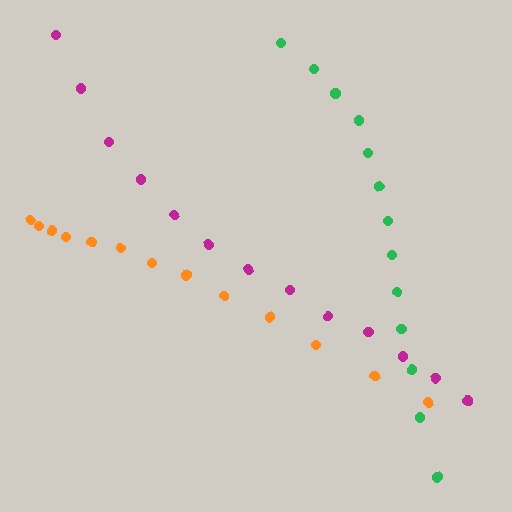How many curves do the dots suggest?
There are 3 distinct paths.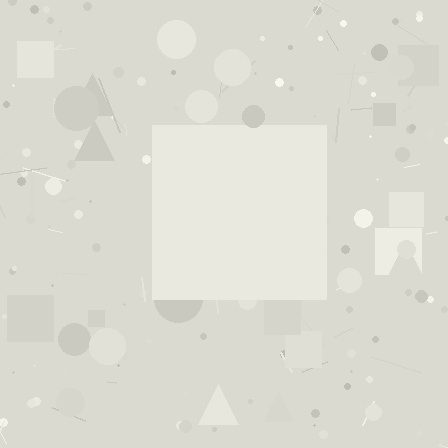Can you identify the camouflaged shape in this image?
The camouflaged shape is a square.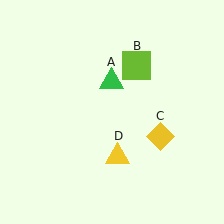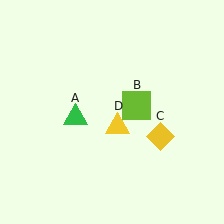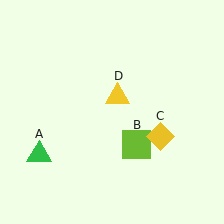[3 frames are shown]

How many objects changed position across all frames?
3 objects changed position: green triangle (object A), lime square (object B), yellow triangle (object D).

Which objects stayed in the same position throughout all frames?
Yellow diamond (object C) remained stationary.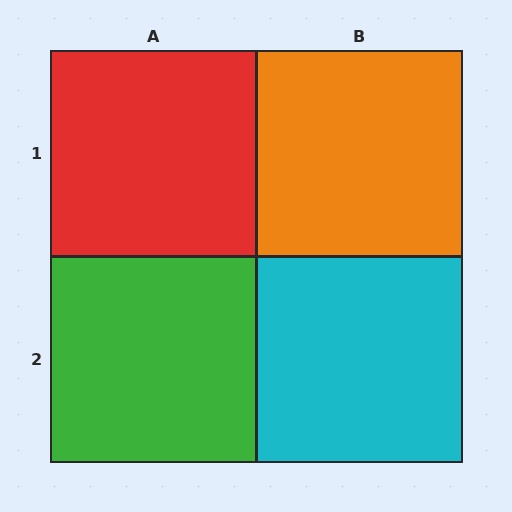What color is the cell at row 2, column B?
Cyan.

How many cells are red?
1 cell is red.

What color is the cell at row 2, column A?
Green.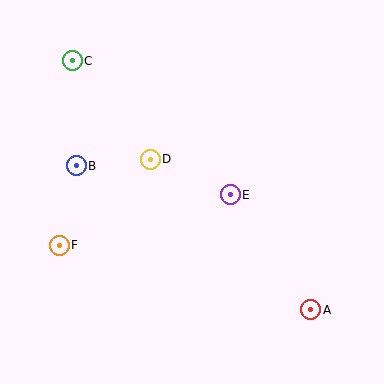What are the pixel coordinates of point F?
Point F is at (59, 245).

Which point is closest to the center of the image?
Point E at (230, 195) is closest to the center.